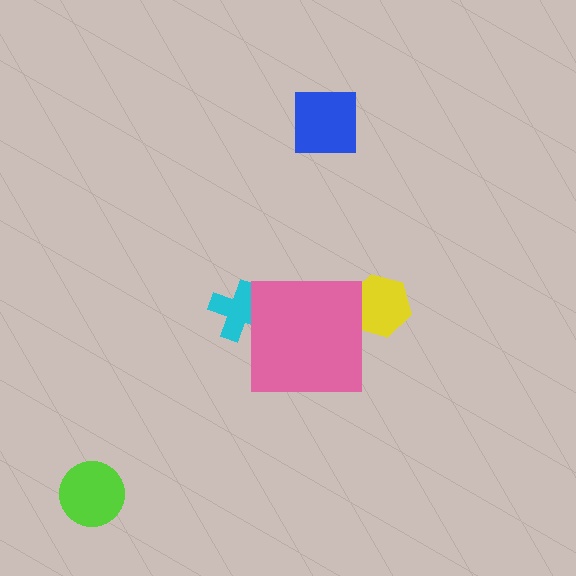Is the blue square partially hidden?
No, the blue square is fully visible.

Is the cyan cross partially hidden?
Yes, the cyan cross is partially hidden behind the pink square.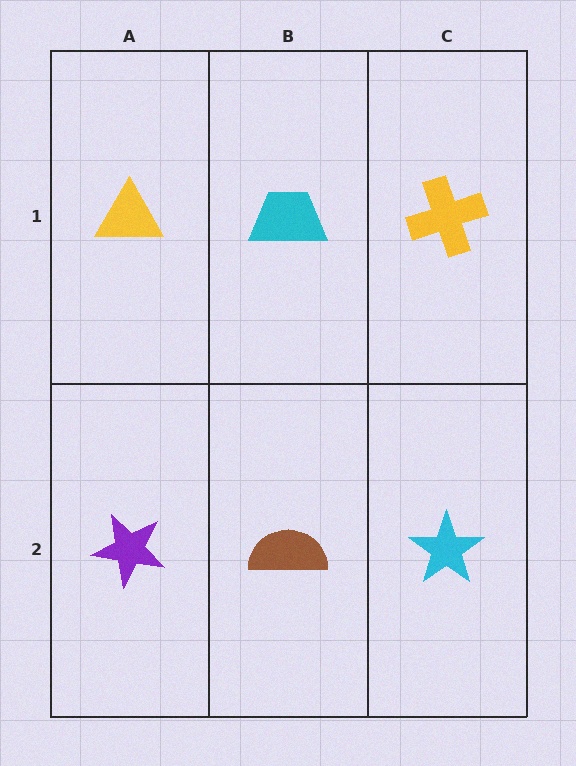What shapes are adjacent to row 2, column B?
A cyan trapezoid (row 1, column B), a purple star (row 2, column A), a cyan star (row 2, column C).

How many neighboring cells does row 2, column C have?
2.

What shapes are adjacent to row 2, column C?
A yellow cross (row 1, column C), a brown semicircle (row 2, column B).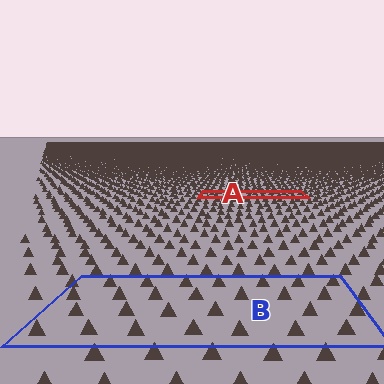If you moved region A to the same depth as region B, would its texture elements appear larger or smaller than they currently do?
They would appear larger. At a closer depth, the same texture elements are projected at a bigger on-screen size.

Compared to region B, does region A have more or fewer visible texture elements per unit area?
Region A has more texture elements per unit area — they are packed more densely because it is farther away.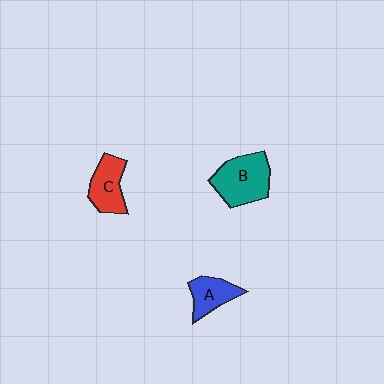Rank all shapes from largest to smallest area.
From largest to smallest: B (teal), C (red), A (blue).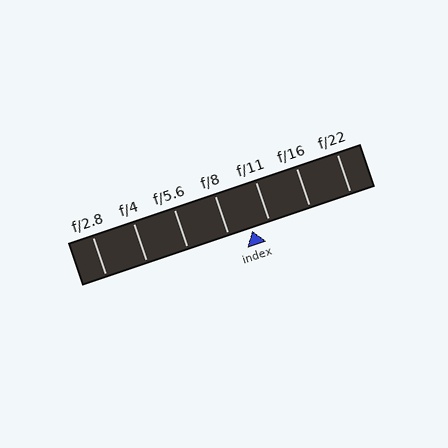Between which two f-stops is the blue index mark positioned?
The index mark is between f/8 and f/11.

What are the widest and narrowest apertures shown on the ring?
The widest aperture shown is f/2.8 and the narrowest is f/22.